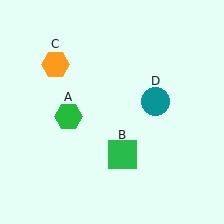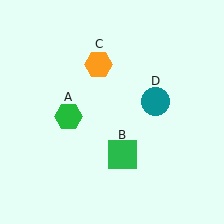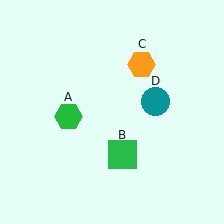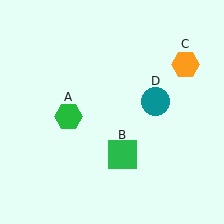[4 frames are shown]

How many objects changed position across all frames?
1 object changed position: orange hexagon (object C).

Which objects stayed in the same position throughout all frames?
Green hexagon (object A) and green square (object B) and teal circle (object D) remained stationary.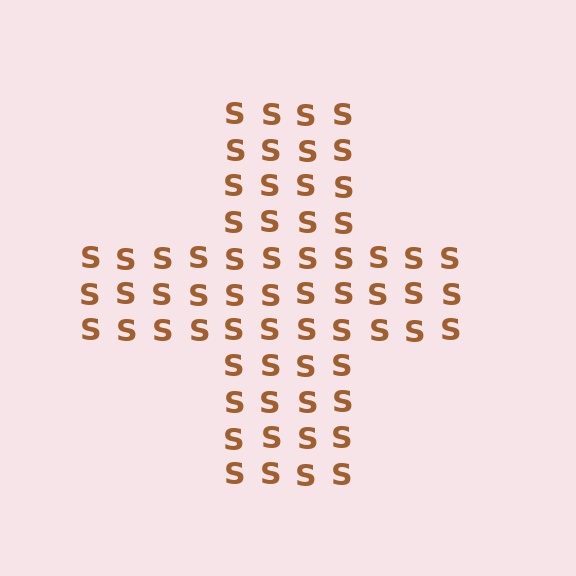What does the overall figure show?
The overall figure shows a cross.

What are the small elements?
The small elements are letter S's.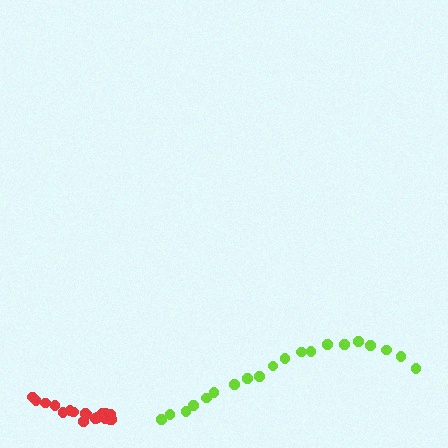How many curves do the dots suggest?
There are 2 distinct paths.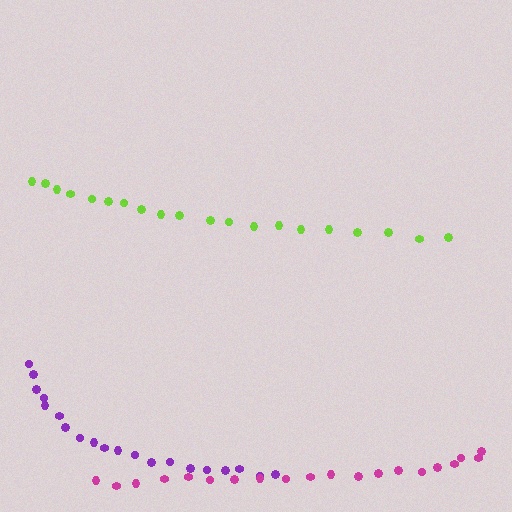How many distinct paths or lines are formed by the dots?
There are 3 distinct paths.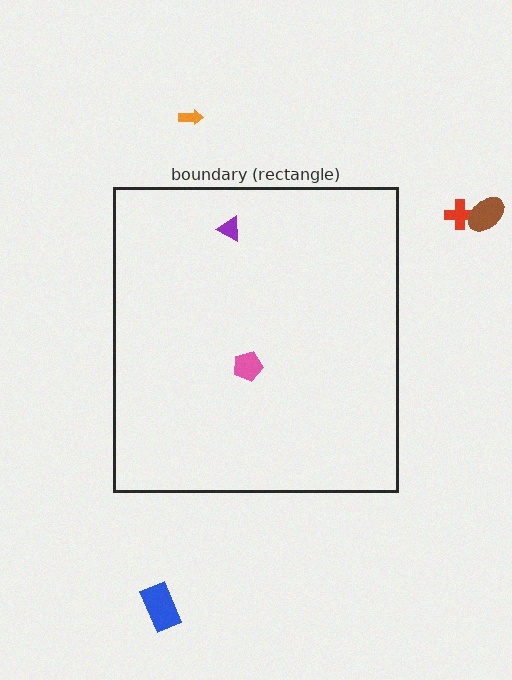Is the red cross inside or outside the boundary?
Outside.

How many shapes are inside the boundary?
2 inside, 4 outside.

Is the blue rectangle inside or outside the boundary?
Outside.